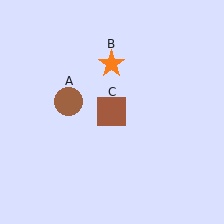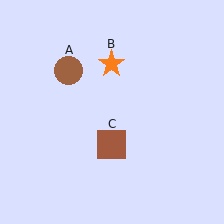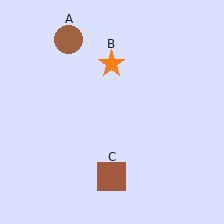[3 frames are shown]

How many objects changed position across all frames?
2 objects changed position: brown circle (object A), brown square (object C).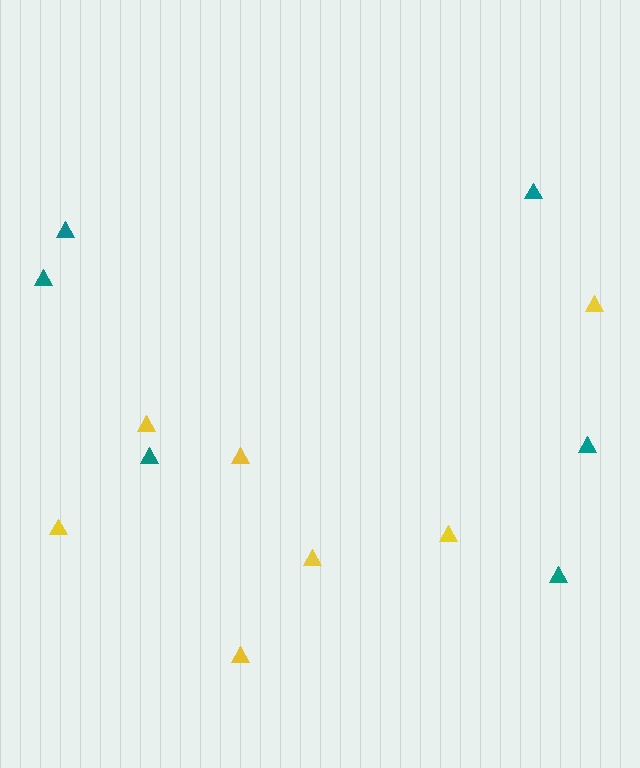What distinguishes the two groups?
There are 2 groups: one group of yellow triangles (7) and one group of teal triangles (6).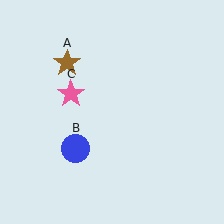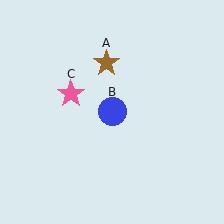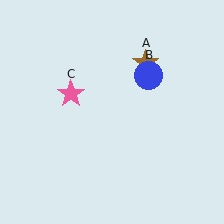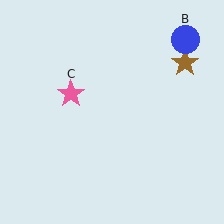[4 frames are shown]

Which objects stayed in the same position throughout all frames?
Pink star (object C) remained stationary.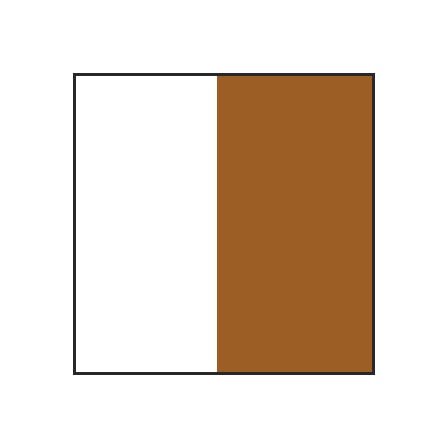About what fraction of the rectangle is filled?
About one half (1/2).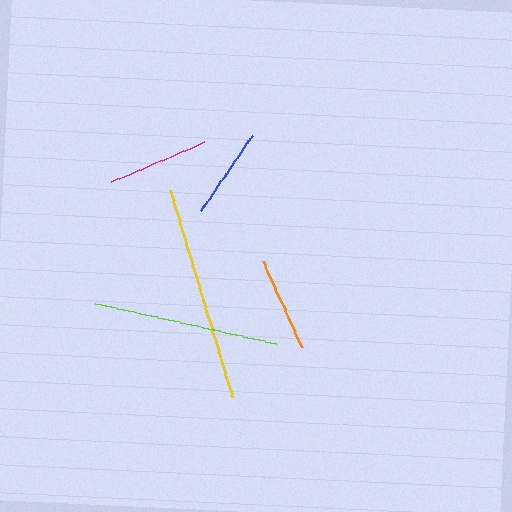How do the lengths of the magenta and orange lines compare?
The magenta and orange lines are approximately the same length.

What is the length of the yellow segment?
The yellow segment is approximately 217 pixels long.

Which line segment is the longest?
The yellow line is the longest at approximately 217 pixels.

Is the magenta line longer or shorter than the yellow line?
The yellow line is longer than the magenta line.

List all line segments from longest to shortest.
From longest to shortest: yellow, lime, magenta, orange, blue.